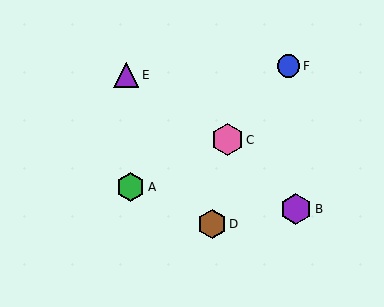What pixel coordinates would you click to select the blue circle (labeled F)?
Click at (288, 66) to select the blue circle F.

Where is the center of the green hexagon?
The center of the green hexagon is at (131, 187).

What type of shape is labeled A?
Shape A is a green hexagon.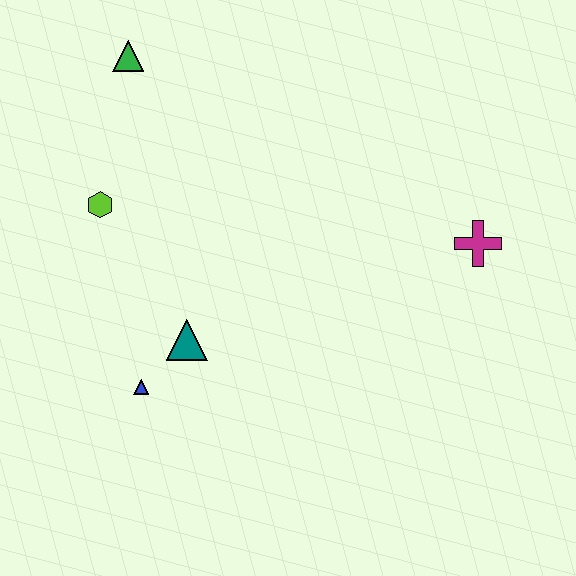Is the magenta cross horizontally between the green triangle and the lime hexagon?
No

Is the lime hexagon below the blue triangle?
No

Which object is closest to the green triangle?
The lime hexagon is closest to the green triangle.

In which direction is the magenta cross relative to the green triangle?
The magenta cross is to the right of the green triangle.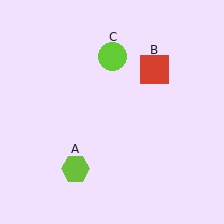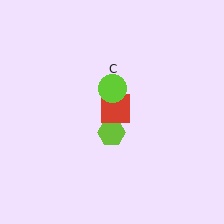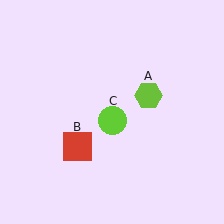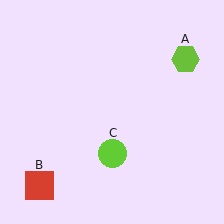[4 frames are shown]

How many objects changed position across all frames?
3 objects changed position: lime hexagon (object A), red square (object B), lime circle (object C).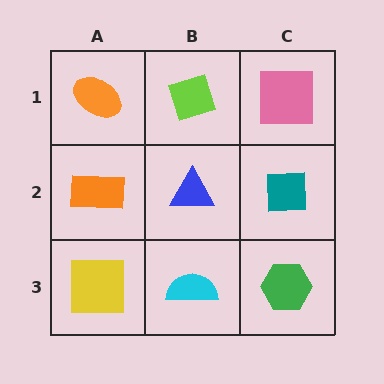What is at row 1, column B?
A lime diamond.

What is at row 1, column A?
An orange ellipse.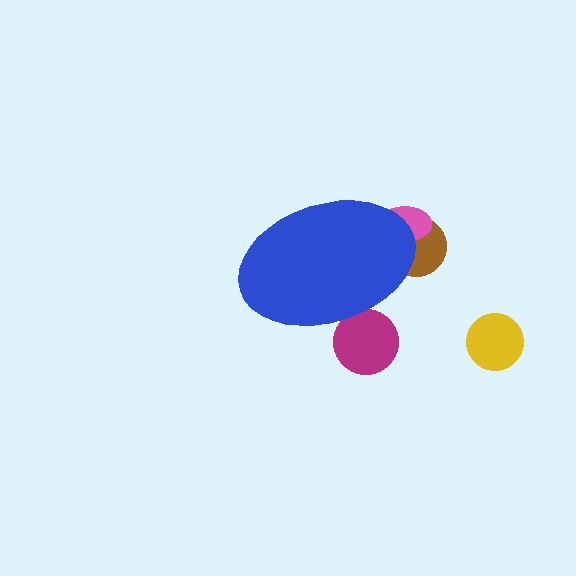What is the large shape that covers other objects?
A blue ellipse.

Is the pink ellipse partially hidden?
Yes, the pink ellipse is partially hidden behind the blue ellipse.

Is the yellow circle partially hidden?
No, the yellow circle is fully visible.